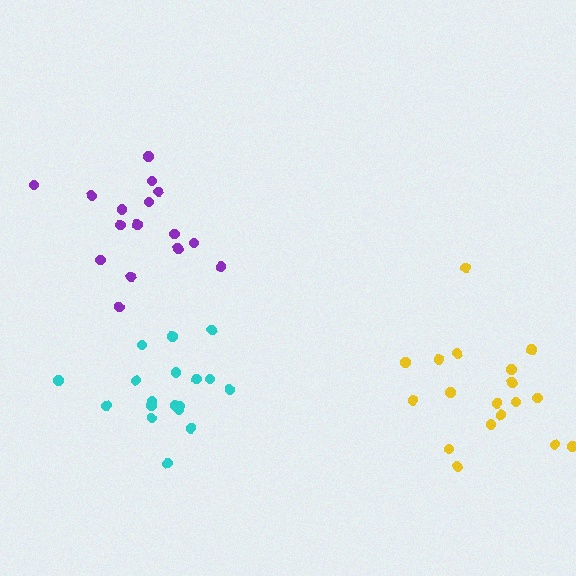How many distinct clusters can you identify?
There are 3 distinct clusters.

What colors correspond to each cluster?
The clusters are colored: cyan, purple, yellow.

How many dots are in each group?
Group 1: 18 dots, Group 2: 16 dots, Group 3: 18 dots (52 total).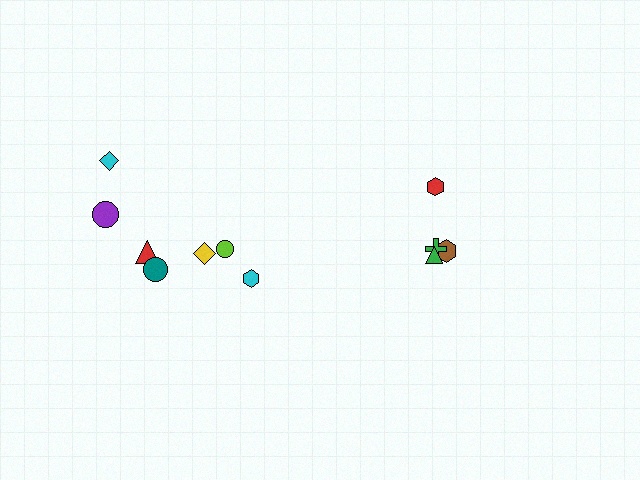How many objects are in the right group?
There are 4 objects.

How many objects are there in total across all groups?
There are 11 objects.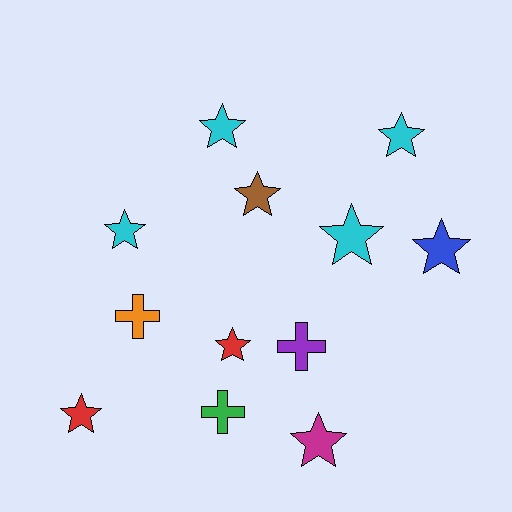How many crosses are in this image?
There are 3 crosses.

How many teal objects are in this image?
There are no teal objects.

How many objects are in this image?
There are 12 objects.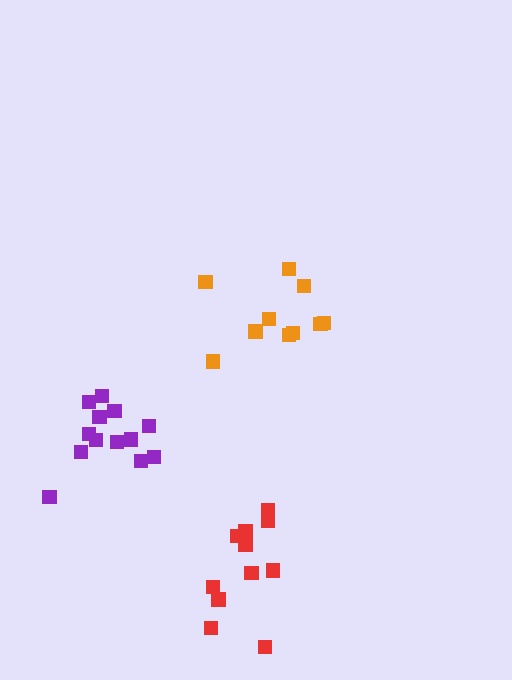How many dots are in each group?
Group 1: 10 dots, Group 2: 11 dots, Group 3: 13 dots (34 total).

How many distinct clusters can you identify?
There are 3 distinct clusters.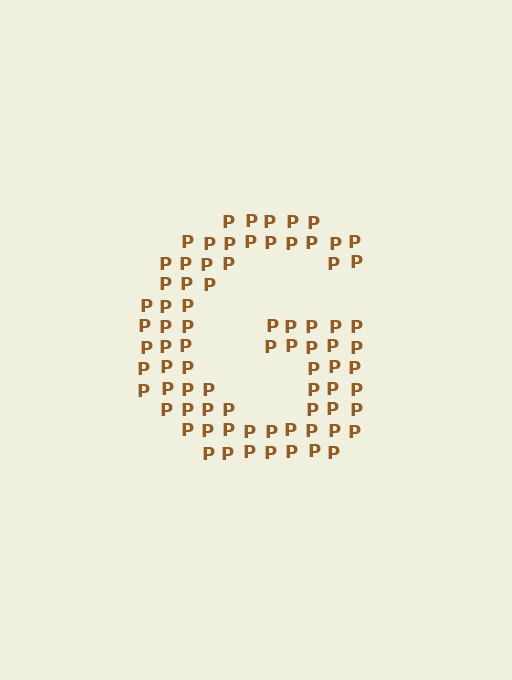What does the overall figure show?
The overall figure shows the letter G.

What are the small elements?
The small elements are letter P's.